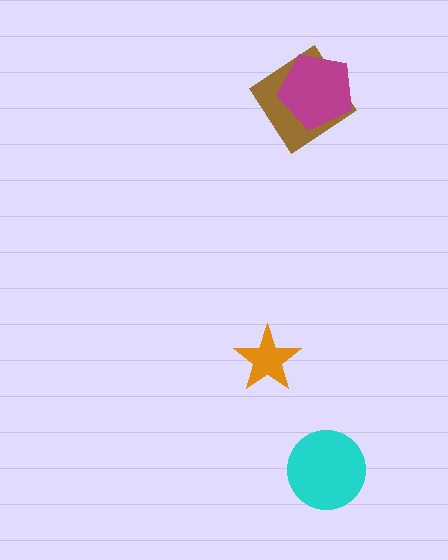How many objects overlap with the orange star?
0 objects overlap with the orange star.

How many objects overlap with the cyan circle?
0 objects overlap with the cyan circle.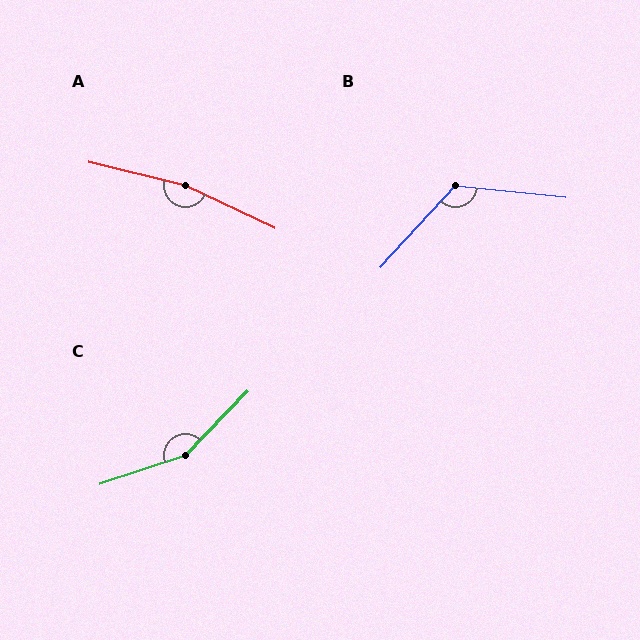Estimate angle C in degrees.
Approximately 152 degrees.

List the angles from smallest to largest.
B (126°), C (152°), A (168°).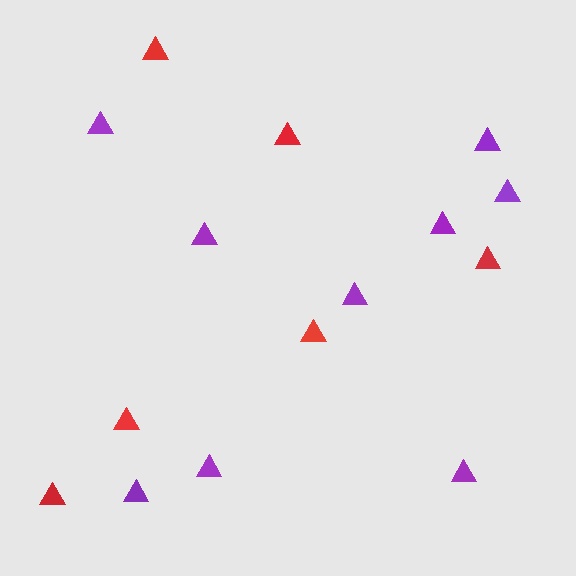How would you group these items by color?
There are 2 groups: one group of red triangles (6) and one group of purple triangles (9).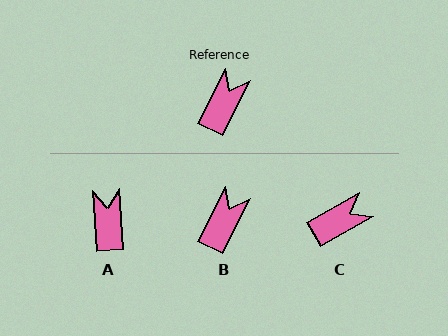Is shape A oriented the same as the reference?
No, it is off by about 30 degrees.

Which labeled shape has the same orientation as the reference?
B.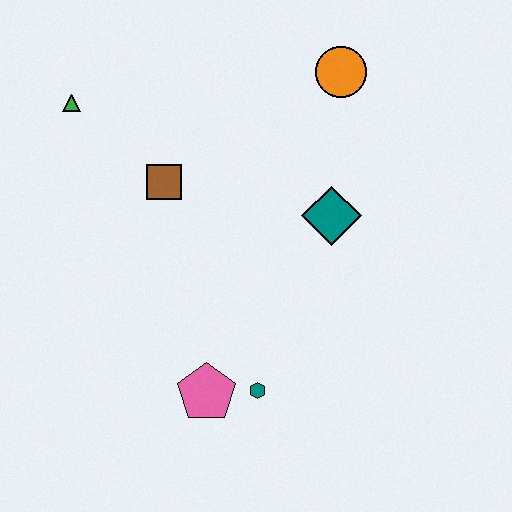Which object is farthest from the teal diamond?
The green triangle is farthest from the teal diamond.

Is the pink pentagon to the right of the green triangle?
Yes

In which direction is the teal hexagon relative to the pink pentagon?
The teal hexagon is to the right of the pink pentagon.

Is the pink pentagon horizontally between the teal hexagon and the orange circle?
No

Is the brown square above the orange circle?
No